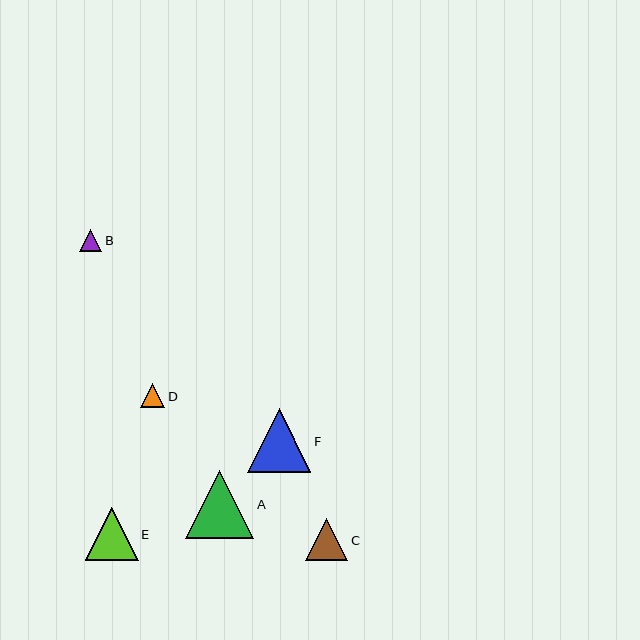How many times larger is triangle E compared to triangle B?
Triangle E is approximately 2.3 times the size of triangle B.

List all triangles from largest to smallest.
From largest to smallest: A, F, E, C, D, B.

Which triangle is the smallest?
Triangle B is the smallest with a size of approximately 23 pixels.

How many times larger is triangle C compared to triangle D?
Triangle C is approximately 1.7 times the size of triangle D.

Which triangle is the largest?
Triangle A is the largest with a size of approximately 68 pixels.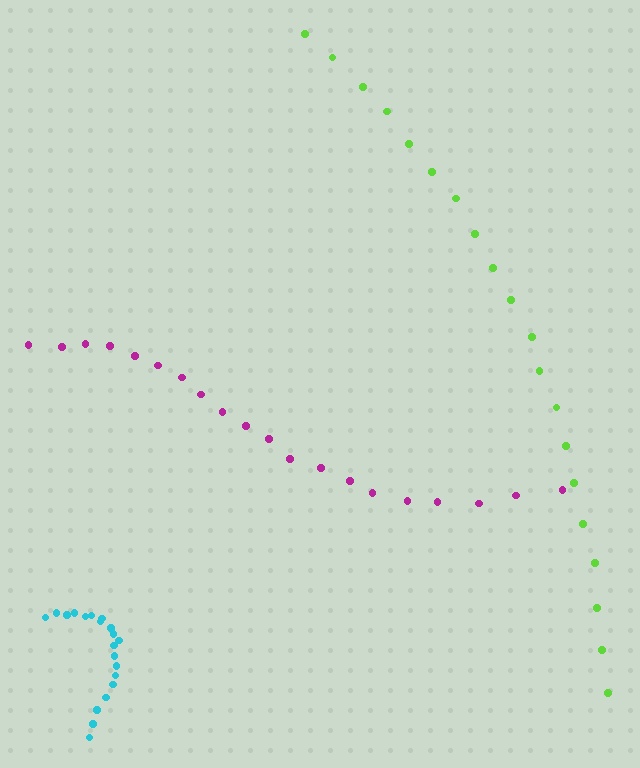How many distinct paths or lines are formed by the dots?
There are 3 distinct paths.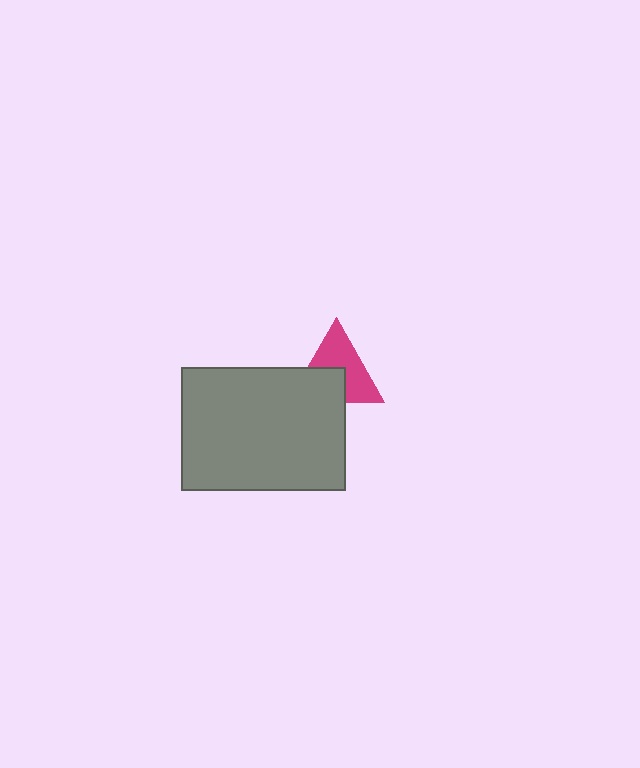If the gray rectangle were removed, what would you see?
You would see the complete magenta triangle.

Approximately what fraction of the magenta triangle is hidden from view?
Roughly 41% of the magenta triangle is hidden behind the gray rectangle.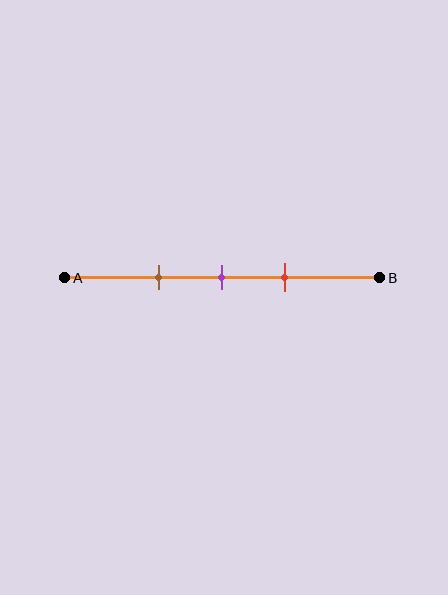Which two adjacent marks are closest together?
The purple and red marks are the closest adjacent pair.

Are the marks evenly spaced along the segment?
Yes, the marks are approximately evenly spaced.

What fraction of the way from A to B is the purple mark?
The purple mark is approximately 50% (0.5) of the way from A to B.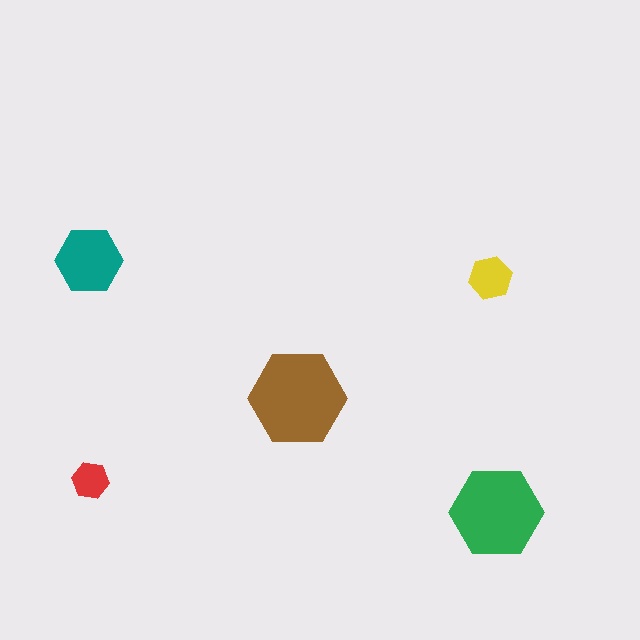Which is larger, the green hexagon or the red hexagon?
The green one.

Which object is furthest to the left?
The teal hexagon is leftmost.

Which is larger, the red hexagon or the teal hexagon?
The teal one.